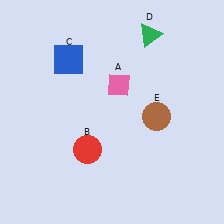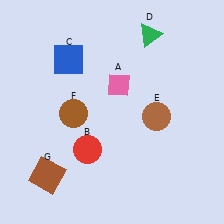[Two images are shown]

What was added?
A brown circle (F), a brown square (G) were added in Image 2.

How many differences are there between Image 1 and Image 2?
There are 2 differences between the two images.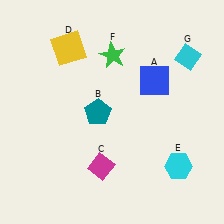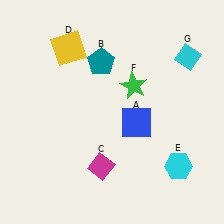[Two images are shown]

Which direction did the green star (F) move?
The green star (F) moved down.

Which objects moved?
The objects that moved are: the blue square (A), the teal pentagon (B), the green star (F).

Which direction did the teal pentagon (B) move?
The teal pentagon (B) moved up.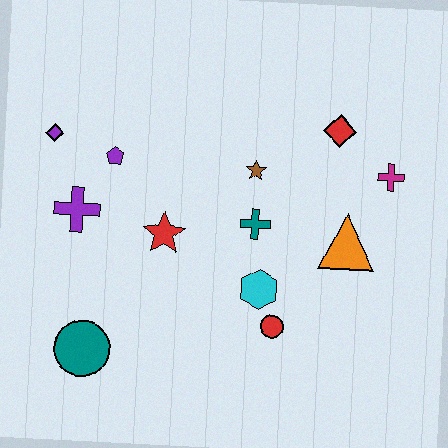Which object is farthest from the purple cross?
The magenta cross is farthest from the purple cross.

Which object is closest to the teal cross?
The brown star is closest to the teal cross.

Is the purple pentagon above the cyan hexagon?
Yes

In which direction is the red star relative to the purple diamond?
The red star is to the right of the purple diamond.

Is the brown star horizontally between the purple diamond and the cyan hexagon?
Yes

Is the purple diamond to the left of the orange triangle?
Yes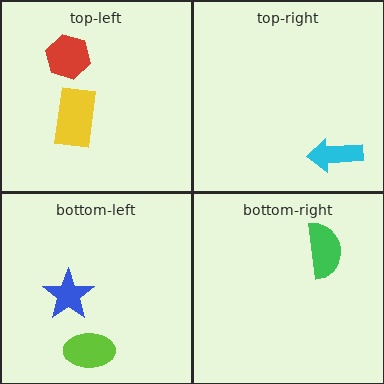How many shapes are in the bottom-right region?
1.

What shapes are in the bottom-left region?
The blue star, the lime ellipse.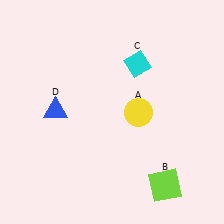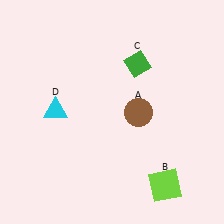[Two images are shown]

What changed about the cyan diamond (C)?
In Image 1, C is cyan. In Image 2, it changed to green.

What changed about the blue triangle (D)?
In Image 1, D is blue. In Image 2, it changed to cyan.